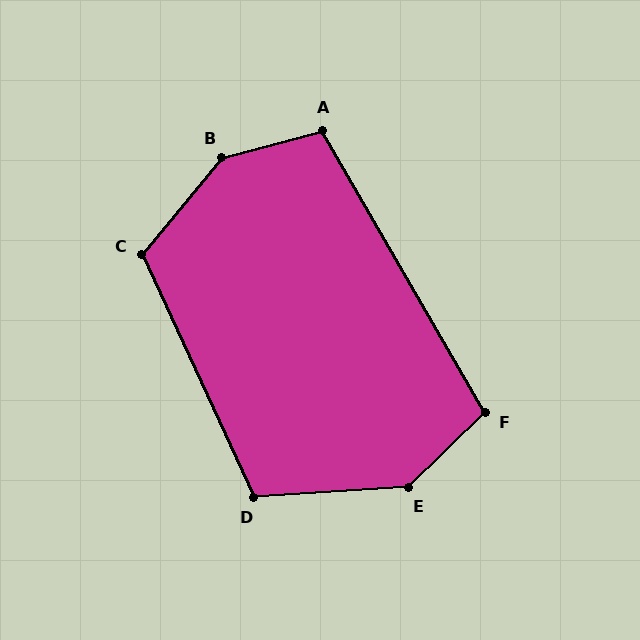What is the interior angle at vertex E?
Approximately 139 degrees (obtuse).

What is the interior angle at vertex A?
Approximately 105 degrees (obtuse).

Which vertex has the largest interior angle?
B, at approximately 145 degrees.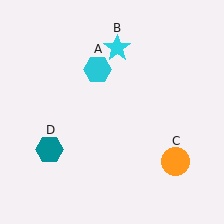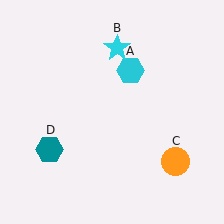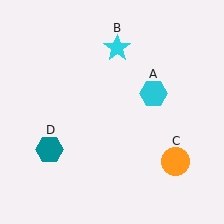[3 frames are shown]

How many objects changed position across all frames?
1 object changed position: cyan hexagon (object A).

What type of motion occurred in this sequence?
The cyan hexagon (object A) rotated clockwise around the center of the scene.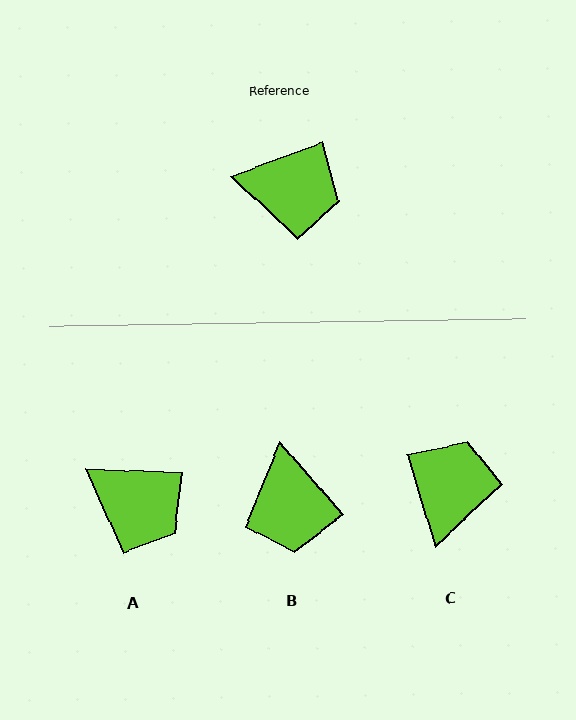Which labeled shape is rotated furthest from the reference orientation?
C, about 86 degrees away.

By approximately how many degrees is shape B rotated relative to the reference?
Approximately 69 degrees clockwise.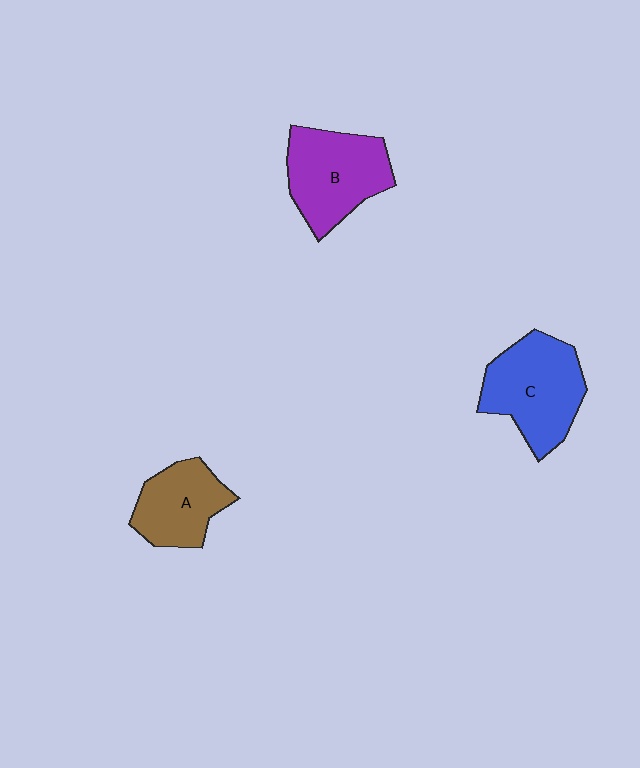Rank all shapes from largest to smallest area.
From largest to smallest: C (blue), B (purple), A (brown).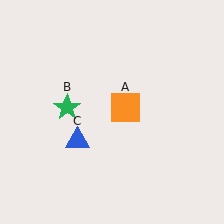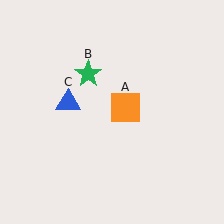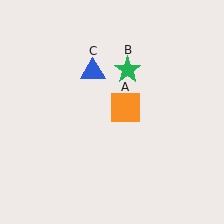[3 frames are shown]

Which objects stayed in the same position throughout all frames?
Orange square (object A) remained stationary.